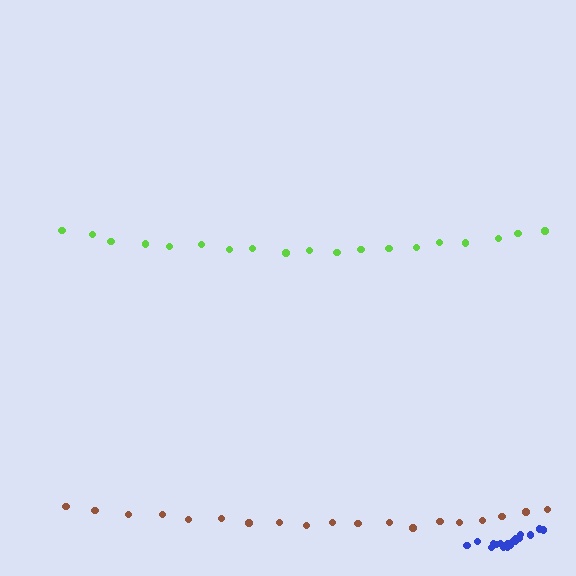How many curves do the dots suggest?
There are 3 distinct paths.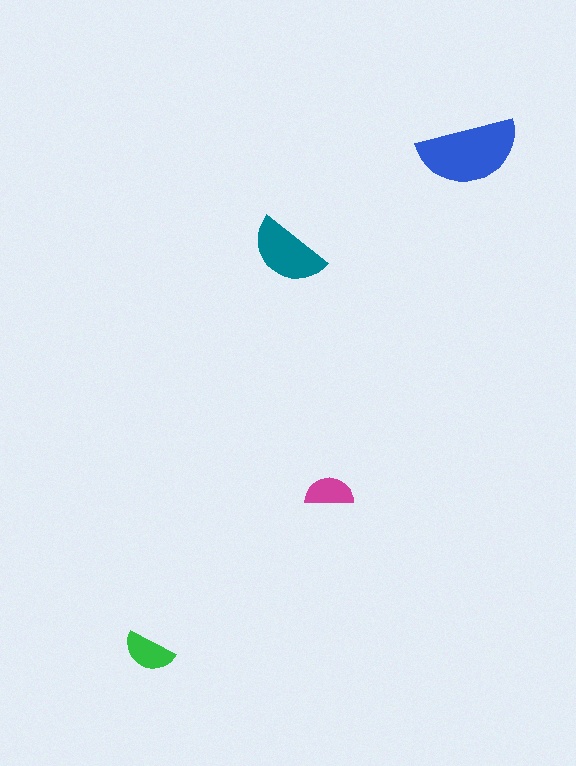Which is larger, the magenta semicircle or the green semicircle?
The green one.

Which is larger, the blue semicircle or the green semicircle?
The blue one.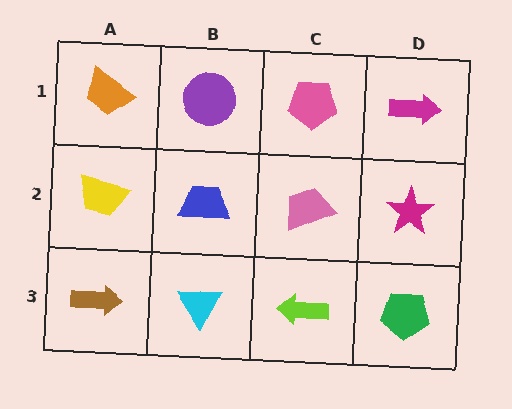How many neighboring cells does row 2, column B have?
4.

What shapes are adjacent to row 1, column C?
A pink trapezoid (row 2, column C), a purple circle (row 1, column B), a magenta arrow (row 1, column D).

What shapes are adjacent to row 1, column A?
A yellow trapezoid (row 2, column A), a purple circle (row 1, column B).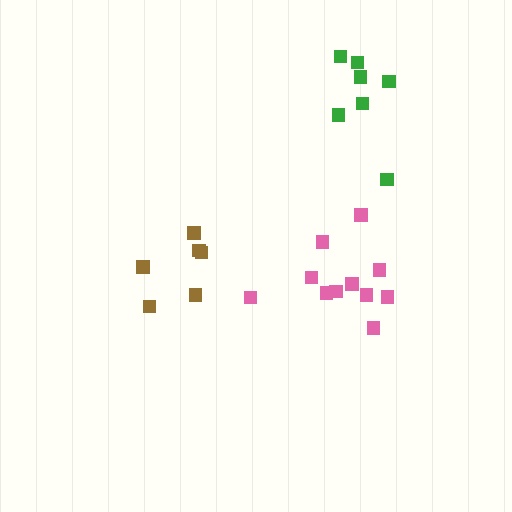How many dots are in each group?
Group 1: 11 dots, Group 2: 6 dots, Group 3: 7 dots (24 total).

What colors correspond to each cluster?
The clusters are colored: pink, brown, green.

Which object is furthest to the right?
The green cluster is rightmost.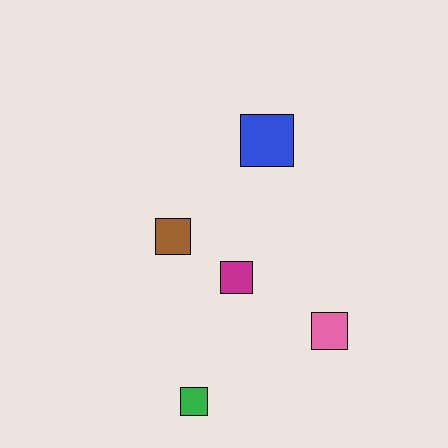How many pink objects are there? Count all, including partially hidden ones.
There is 1 pink object.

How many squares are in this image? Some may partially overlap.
There are 5 squares.